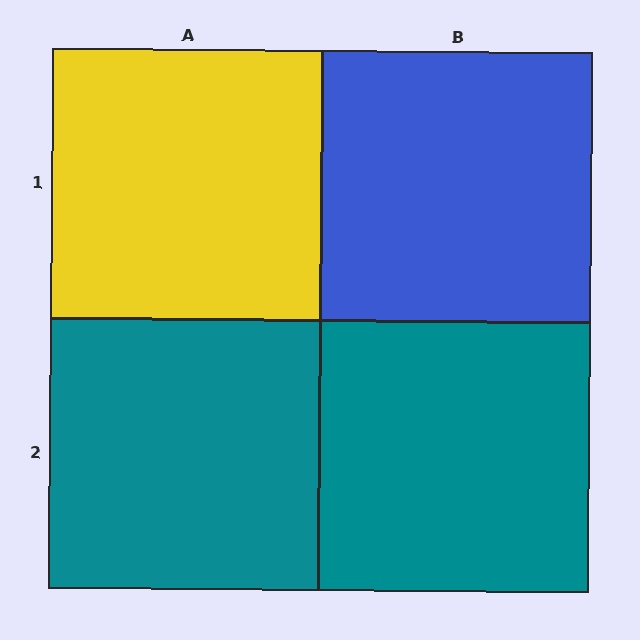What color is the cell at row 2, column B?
Teal.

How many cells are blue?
1 cell is blue.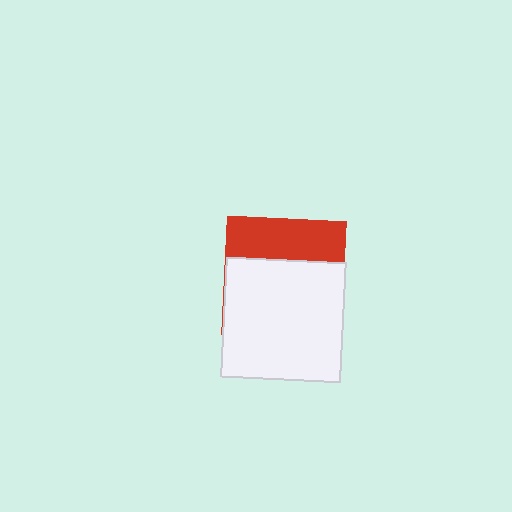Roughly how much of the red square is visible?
A small part of it is visible (roughly 33%).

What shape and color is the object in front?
The object in front is a white square.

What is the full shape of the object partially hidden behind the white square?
The partially hidden object is a red square.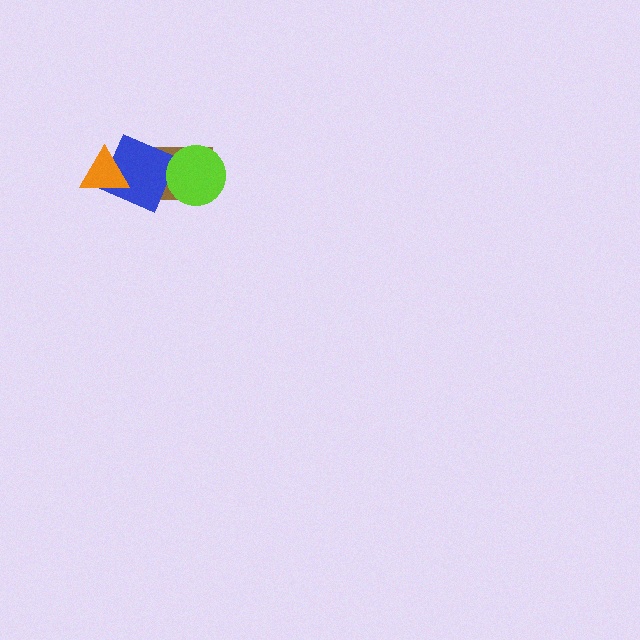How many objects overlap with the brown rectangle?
3 objects overlap with the brown rectangle.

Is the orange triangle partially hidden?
No, no other shape covers it.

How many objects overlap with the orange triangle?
2 objects overlap with the orange triangle.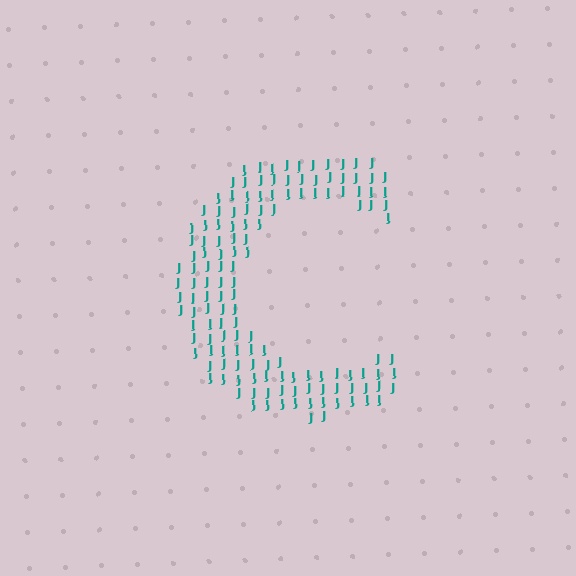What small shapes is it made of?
It is made of small letter J's.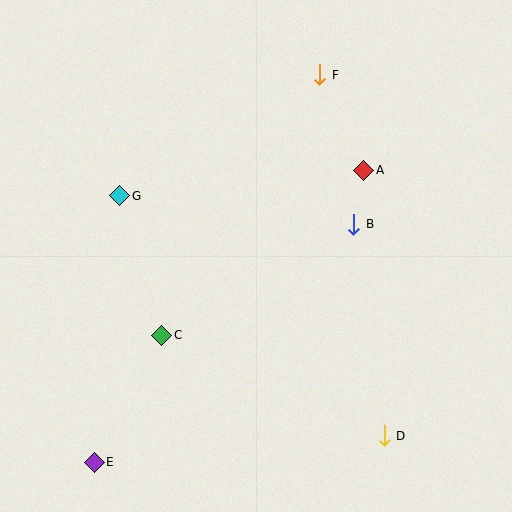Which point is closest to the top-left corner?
Point G is closest to the top-left corner.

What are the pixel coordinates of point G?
Point G is at (120, 196).